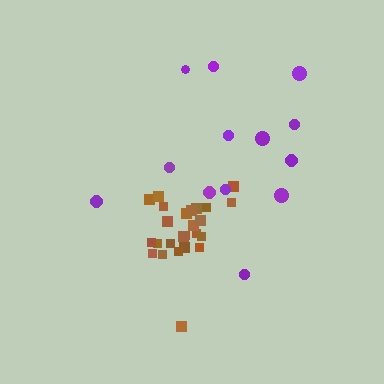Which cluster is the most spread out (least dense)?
Purple.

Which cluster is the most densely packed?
Brown.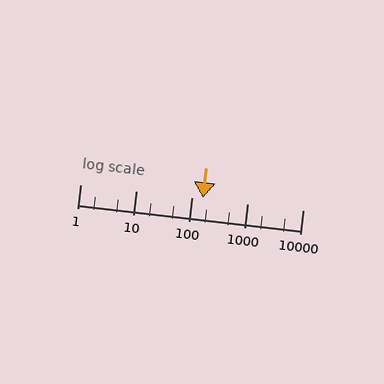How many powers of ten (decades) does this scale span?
The scale spans 4 decades, from 1 to 10000.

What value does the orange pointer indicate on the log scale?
The pointer indicates approximately 160.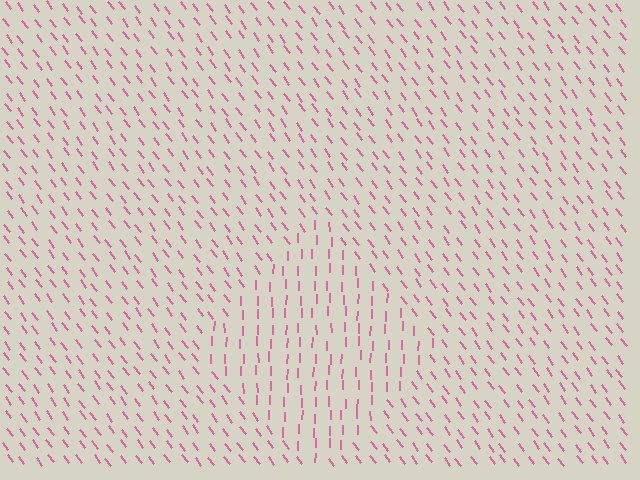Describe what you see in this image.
The image is filled with small pink line segments. A diamond region in the image has lines oriented differently from the surrounding lines, creating a visible texture boundary.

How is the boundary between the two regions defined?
The boundary is defined purely by a change in line orientation (approximately 38 degrees difference). All lines are the same color and thickness.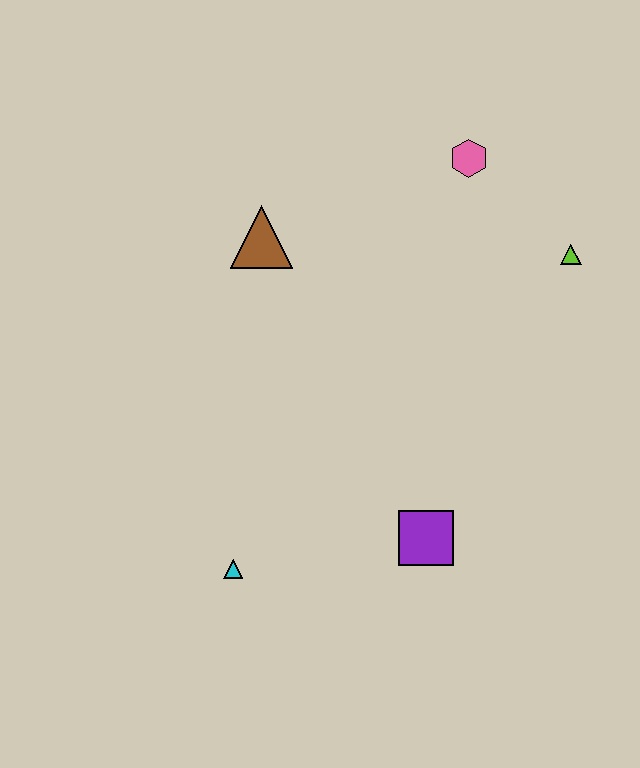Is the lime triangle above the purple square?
Yes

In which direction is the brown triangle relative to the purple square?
The brown triangle is above the purple square.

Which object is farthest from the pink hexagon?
The cyan triangle is farthest from the pink hexagon.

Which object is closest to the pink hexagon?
The lime triangle is closest to the pink hexagon.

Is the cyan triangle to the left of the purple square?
Yes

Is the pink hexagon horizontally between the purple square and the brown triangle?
No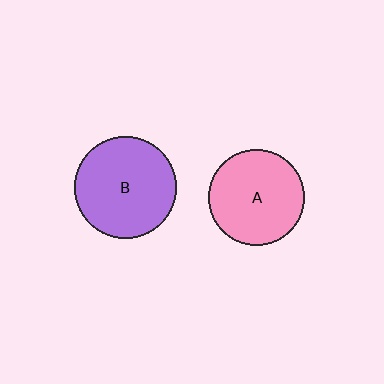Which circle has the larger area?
Circle B (purple).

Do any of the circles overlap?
No, none of the circles overlap.